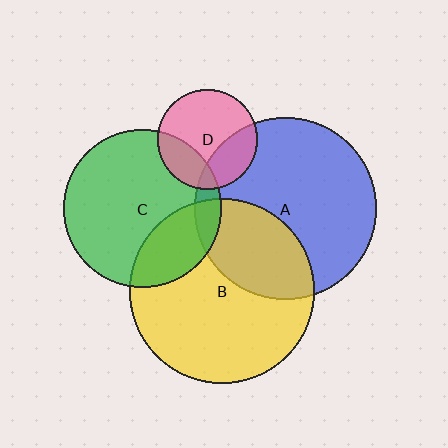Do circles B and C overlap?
Yes.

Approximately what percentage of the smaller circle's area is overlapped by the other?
Approximately 25%.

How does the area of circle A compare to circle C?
Approximately 1.3 times.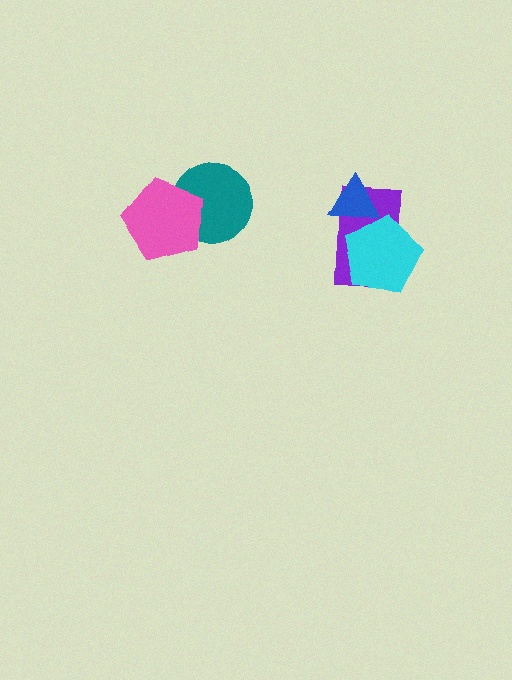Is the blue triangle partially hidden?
No, no other shape covers it.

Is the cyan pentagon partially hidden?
Yes, it is partially covered by another shape.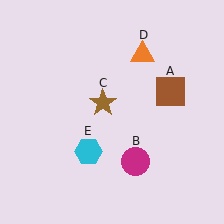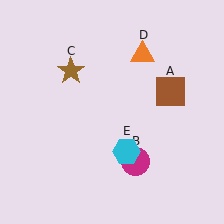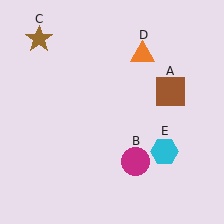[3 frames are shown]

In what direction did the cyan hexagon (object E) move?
The cyan hexagon (object E) moved right.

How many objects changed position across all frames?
2 objects changed position: brown star (object C), cyan hexagon (object E).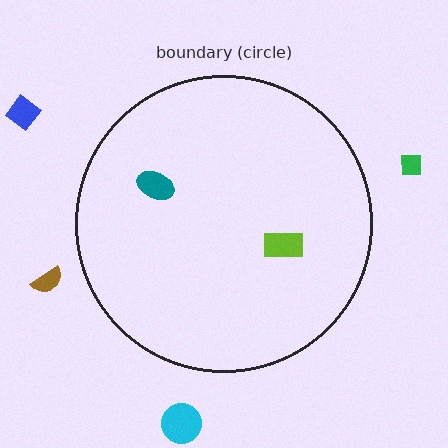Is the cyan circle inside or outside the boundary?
Outside.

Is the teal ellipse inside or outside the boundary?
Inside.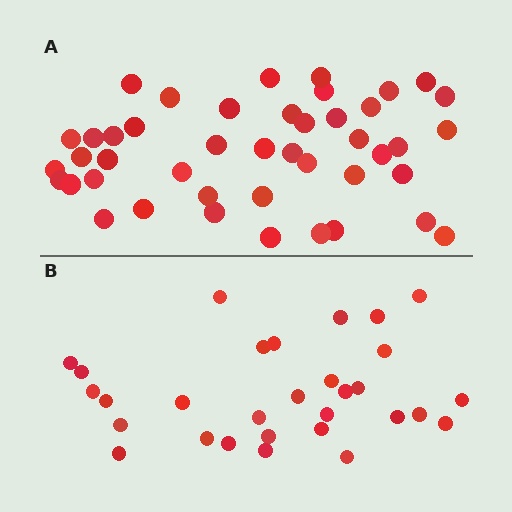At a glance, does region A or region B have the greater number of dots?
Region A (the top region) has more dots.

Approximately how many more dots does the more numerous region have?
Region A has approximately 15 more dots than region B.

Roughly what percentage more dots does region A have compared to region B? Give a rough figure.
About 45% more.